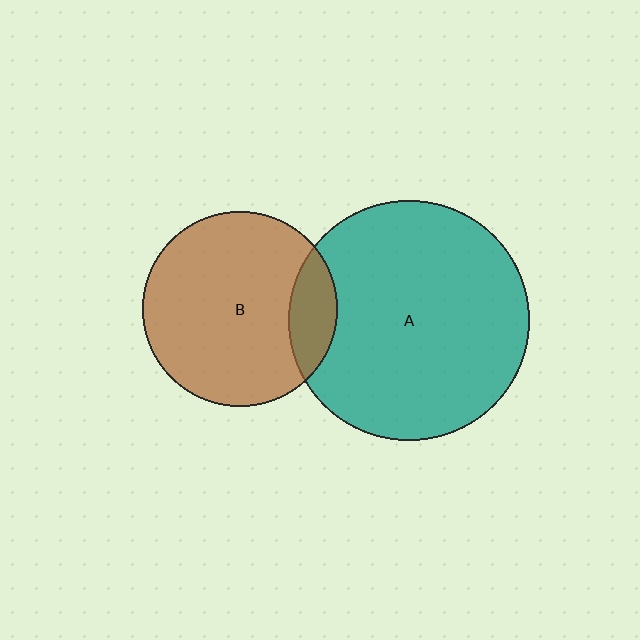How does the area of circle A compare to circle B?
Approximately 1.5 times.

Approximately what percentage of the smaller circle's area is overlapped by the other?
Approximately 15%.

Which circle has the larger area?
Circle A (teal).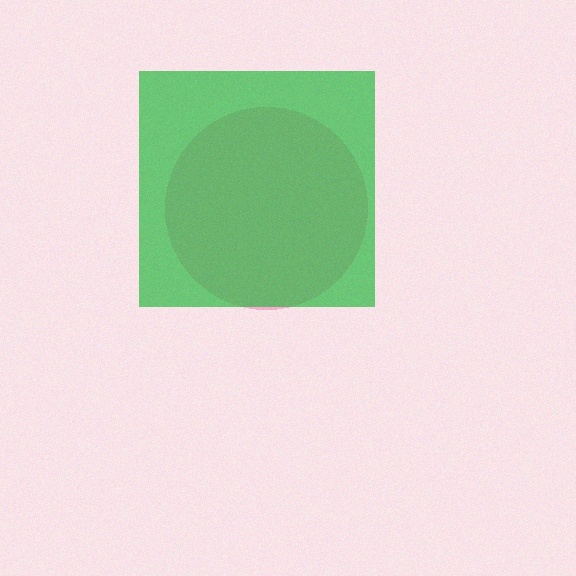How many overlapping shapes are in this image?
There are 2 overlapping shapes in the image.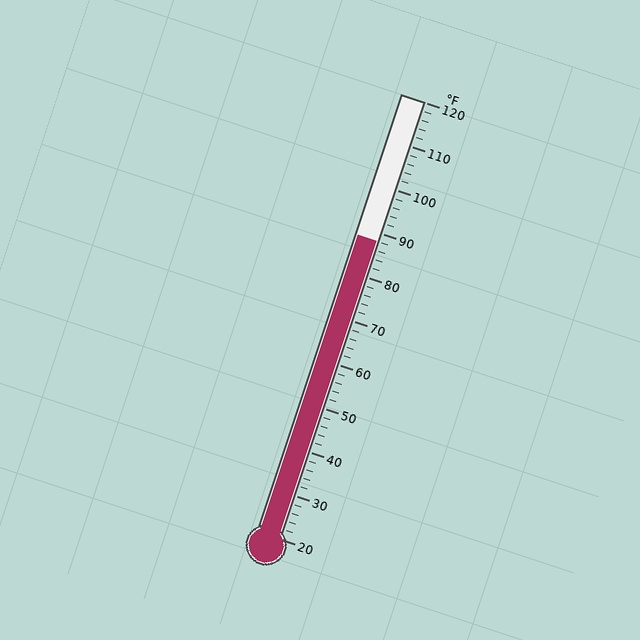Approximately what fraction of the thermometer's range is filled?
The thermometer is filled to approximately 70% of its range.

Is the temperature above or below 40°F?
The temperature is above 40°F.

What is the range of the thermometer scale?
The thermometer scale ranges from 20°F to 120°F.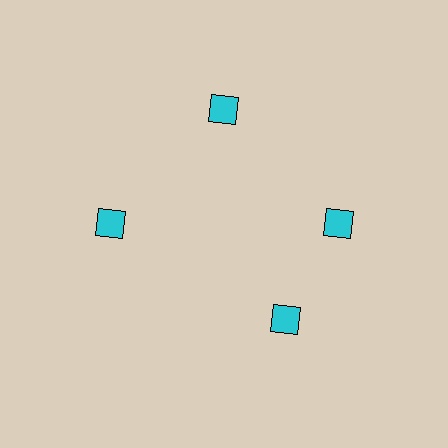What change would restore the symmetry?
The symmetry would be restored by rotating it back into even spacing with its neighbors so that all 4 diamonds sit at equal angles and equal distance from the center.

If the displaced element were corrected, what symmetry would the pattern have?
It would have 4-fold rotational symmetry — the pattern would map onto itself every 90 degrees.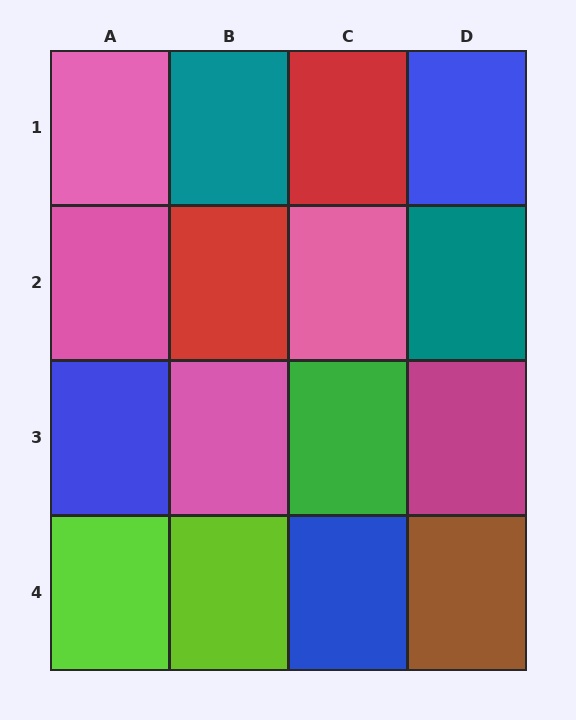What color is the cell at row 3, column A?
Blue.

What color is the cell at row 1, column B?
Teal.